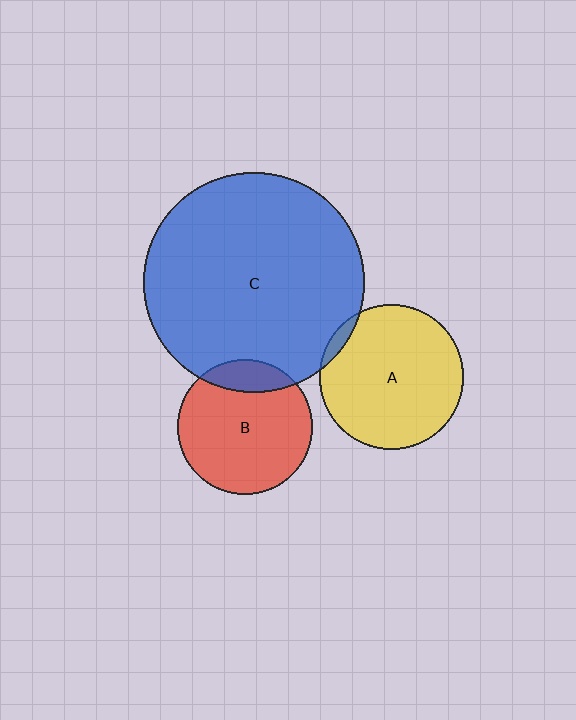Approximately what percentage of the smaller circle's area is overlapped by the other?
Approximately 5%.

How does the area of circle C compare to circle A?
Approximately 2.3 times.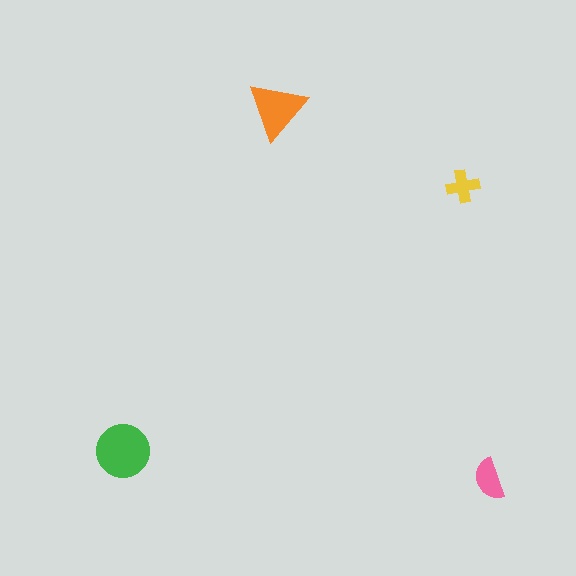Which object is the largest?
The green circle.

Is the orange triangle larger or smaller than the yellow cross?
Larger.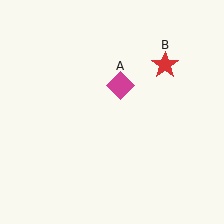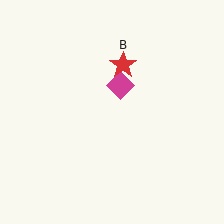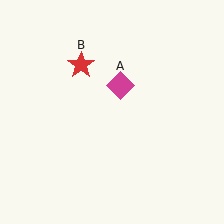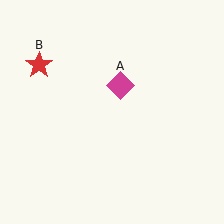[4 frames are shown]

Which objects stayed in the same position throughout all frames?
Magenta diamond (object A) remained stationary.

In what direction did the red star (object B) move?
The red star (object B) moved left.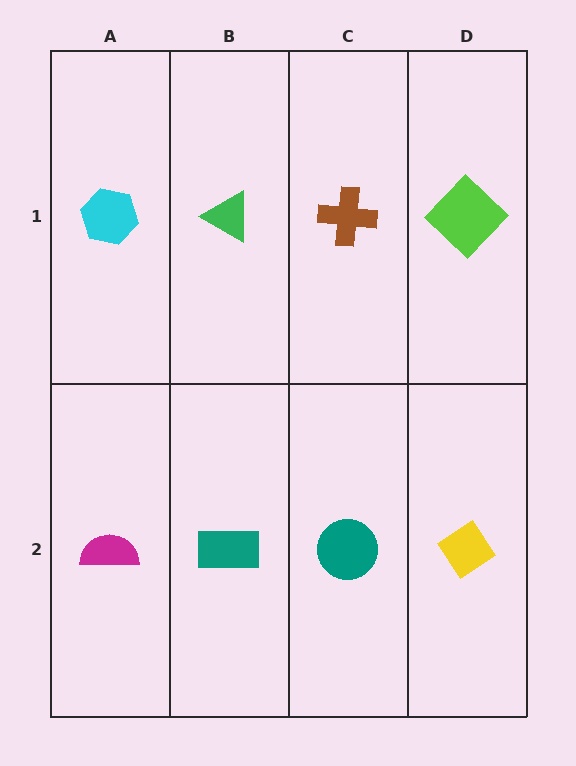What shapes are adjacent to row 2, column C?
A brown cross (row 1, column C), a teal rectangle (row 2, column B), a yellow diamond (row 2, column D).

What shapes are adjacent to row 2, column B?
A green triangle (row 1, column B), a magenta semicircle (row 2, column A), a teal circle (row 2, column C).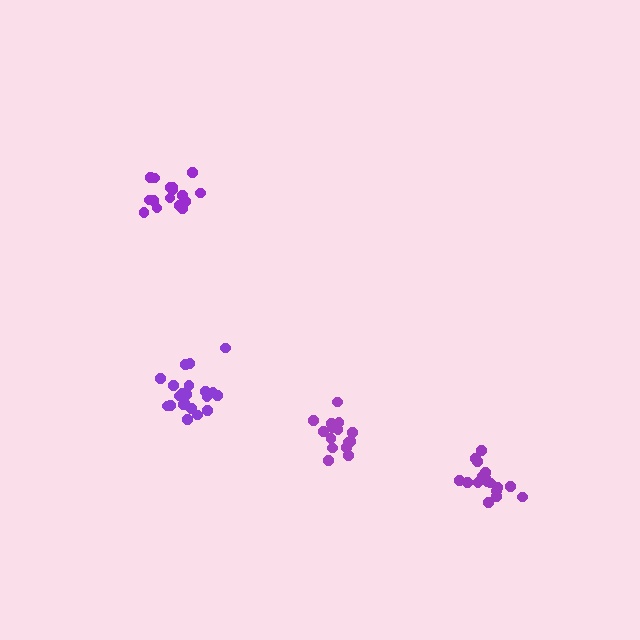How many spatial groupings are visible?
There are 4 spatial groupings.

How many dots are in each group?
Group 1: 15 dots, Group 2: 16 dots, Group 3: 21 dots, Group 4: 17 dots (69 total).